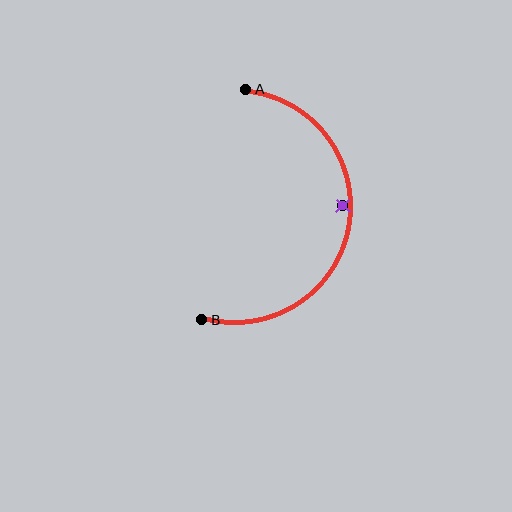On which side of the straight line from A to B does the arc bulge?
The arc bulges to the right of the straight line connecting A and B.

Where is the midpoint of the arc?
The arc midpoint is the point on the curve farthest from the straight line joining A and B. It sits to the right of that line.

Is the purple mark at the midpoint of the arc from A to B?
No — the purple mark does not lie on the arc at all. It sits slightly inside the curve.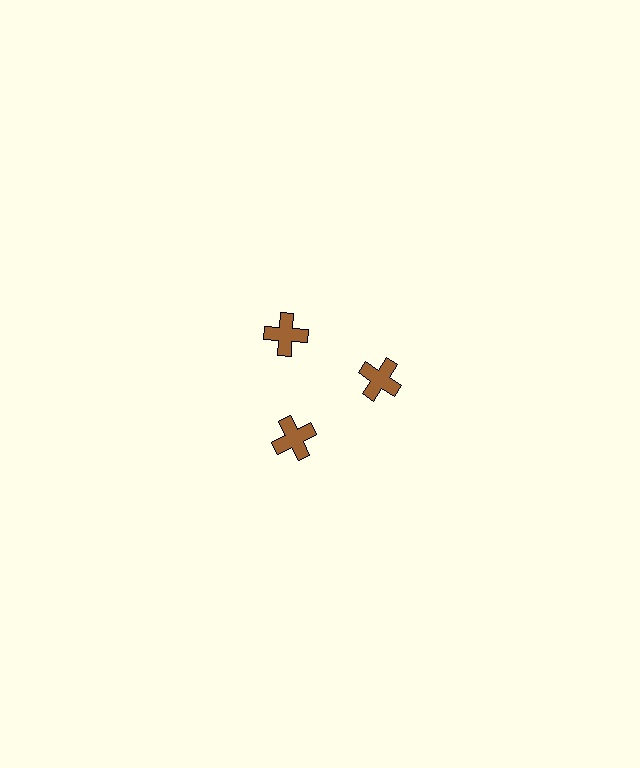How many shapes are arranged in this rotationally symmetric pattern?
There are 3 shapes, arranged in 3 groups of 1.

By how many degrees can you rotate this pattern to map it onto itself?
The pattern maps onto itself every 120 degrees of rotation.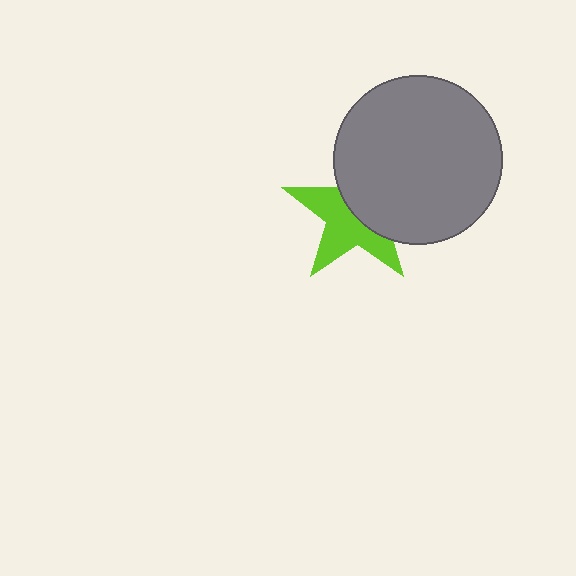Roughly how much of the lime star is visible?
About half of it is visible (roughly 52%).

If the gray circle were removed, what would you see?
You would see the complete lime star.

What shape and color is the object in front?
The object in front is a gray circle.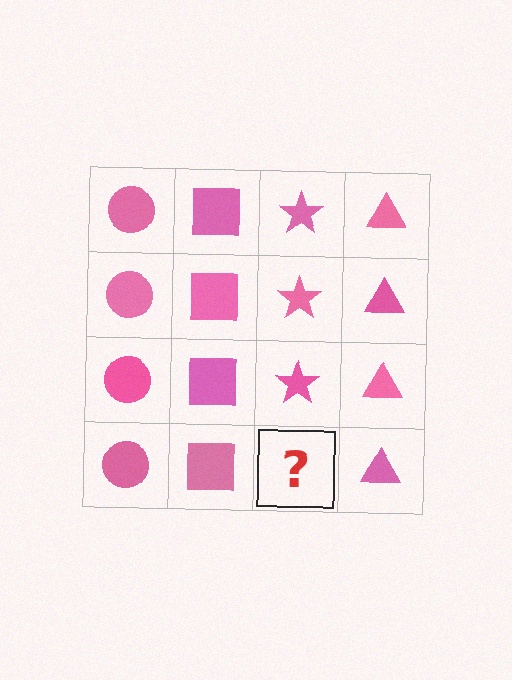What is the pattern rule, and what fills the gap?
The rule is that each column has a consistent shape. The gap should be filled with a pink star.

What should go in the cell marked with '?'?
The missing cell should contain a pink star.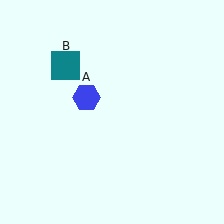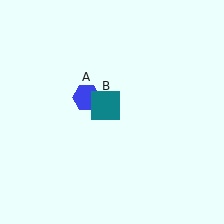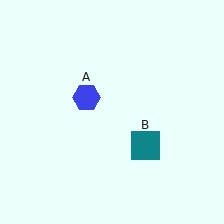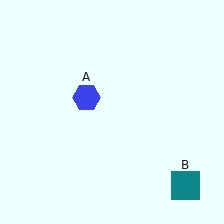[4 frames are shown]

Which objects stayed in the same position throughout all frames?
Blue hexagon (object A) remained stationary.